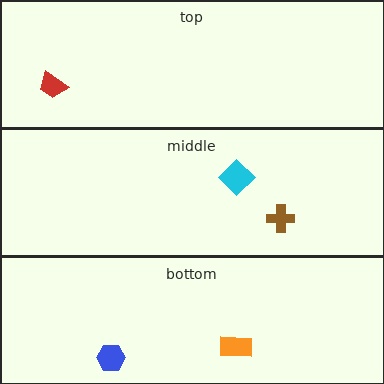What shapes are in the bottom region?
The blue hexagon, the orange rectangle.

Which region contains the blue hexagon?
The bottom region.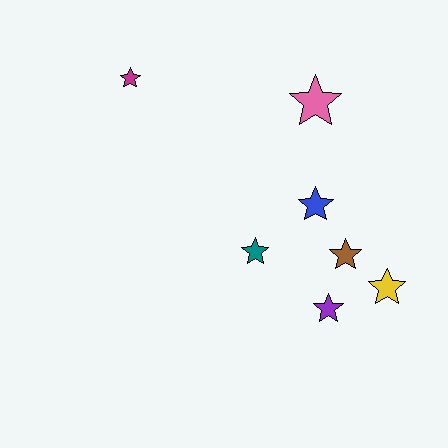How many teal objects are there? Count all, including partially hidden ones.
There is 1 teal object.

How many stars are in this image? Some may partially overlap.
There are 7 stars.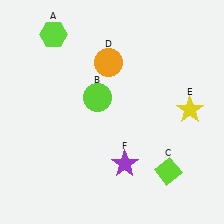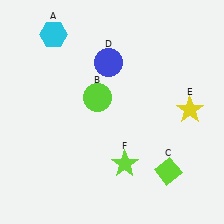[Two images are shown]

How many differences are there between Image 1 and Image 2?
There are 3 differences between the two images.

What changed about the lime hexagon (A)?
In Image 1, A is lime. In Image 2, it changed to cyan.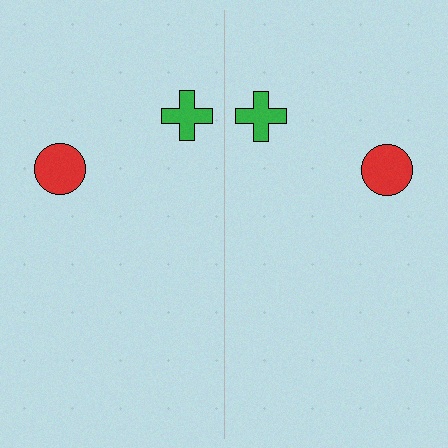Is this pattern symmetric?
Yes, this pattern has bilateral (reflection) symmetry.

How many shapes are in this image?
There are 4 shapes in this image.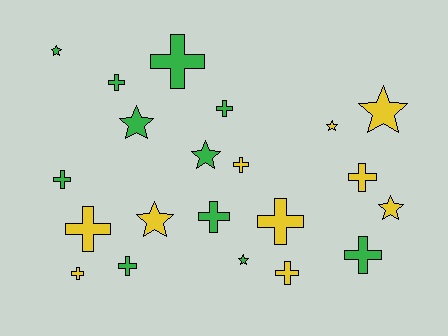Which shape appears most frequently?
Cross, with 13 objects.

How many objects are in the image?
There are 21 objects.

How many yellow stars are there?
There are 4 yellow stars.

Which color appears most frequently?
Green, with 11 objects.